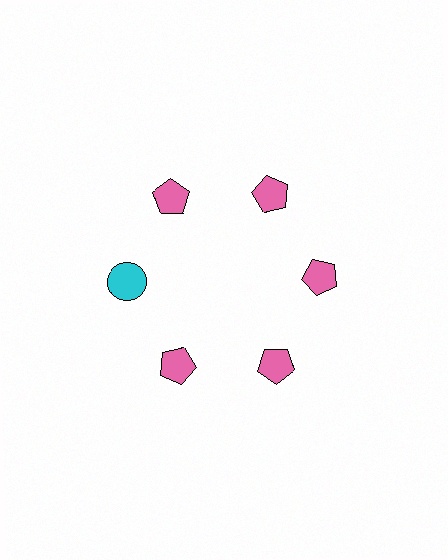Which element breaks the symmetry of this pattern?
The cyan circle at roughly the 9 o'clock position breaks the symmetry. All other shapes are pink pentagons.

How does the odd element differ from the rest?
It differs in both color (cyan instead of pink) and shape (circle instead of pentagon).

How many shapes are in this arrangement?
There are 6 shapes arranged in a ring pattern.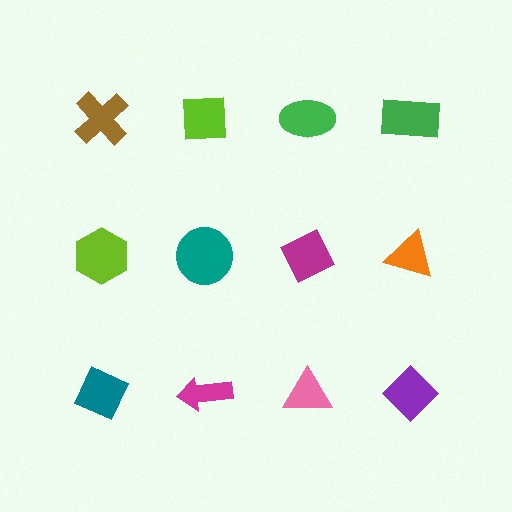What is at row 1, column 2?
A lime square.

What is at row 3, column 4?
A purple diamond.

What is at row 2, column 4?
An orange triangle.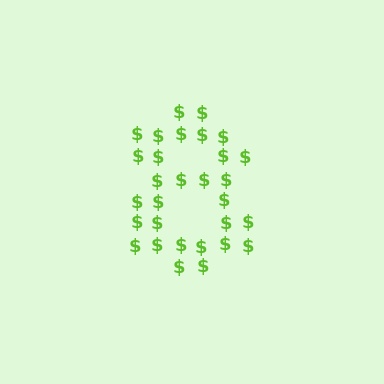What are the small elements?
The small elements are dollar signs.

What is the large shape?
The large shape is the digit 8.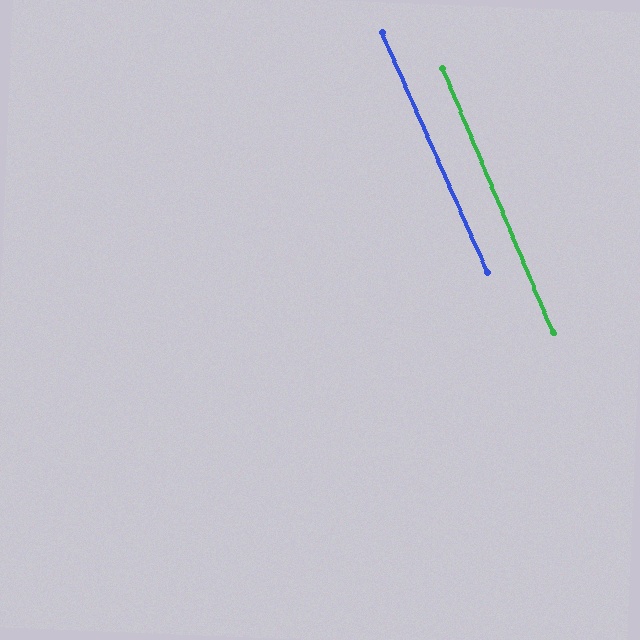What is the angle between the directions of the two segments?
Approximately 1 degree.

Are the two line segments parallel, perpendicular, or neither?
Parallel — their directions differ by only 1.2°.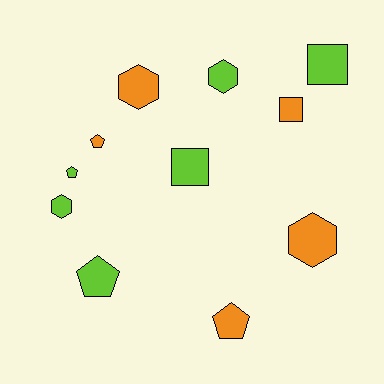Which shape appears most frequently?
Pentagon, with 4 objects.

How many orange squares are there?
There is 1 orange square.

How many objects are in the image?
There are 11 objects.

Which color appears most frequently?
Lime, with 6 objects.